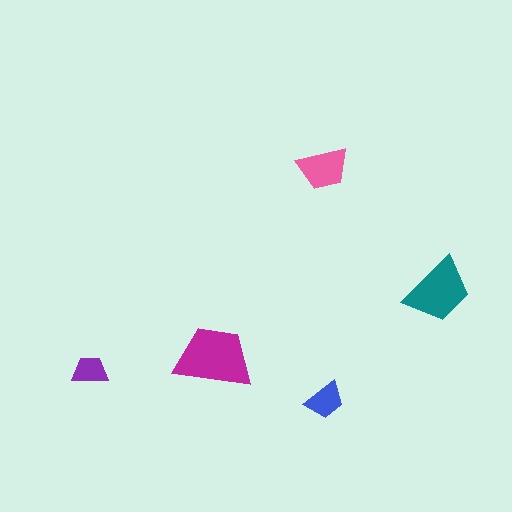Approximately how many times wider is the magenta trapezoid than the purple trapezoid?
About 2 times wider.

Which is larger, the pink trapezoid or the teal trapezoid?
The teal one.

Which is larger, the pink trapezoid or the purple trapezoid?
The pink one.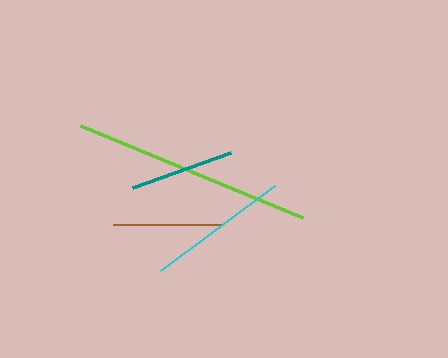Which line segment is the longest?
The lime line is the longest at approximately 240 pixels.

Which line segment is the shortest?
The teal line is the shortest at approximately 104 pixels.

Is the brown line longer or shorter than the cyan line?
The cyan line is longer than the brown line.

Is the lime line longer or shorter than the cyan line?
The lime line is longer than the cyan line.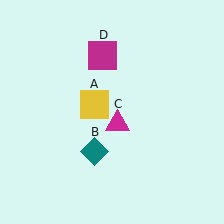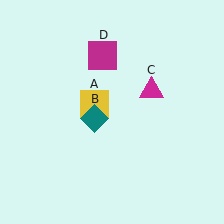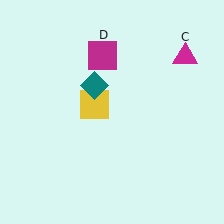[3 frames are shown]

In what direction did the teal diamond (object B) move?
The teal diamond (object B) moved up.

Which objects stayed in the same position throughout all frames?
Yellow square (object A) and magenta square (object D) remained stationary.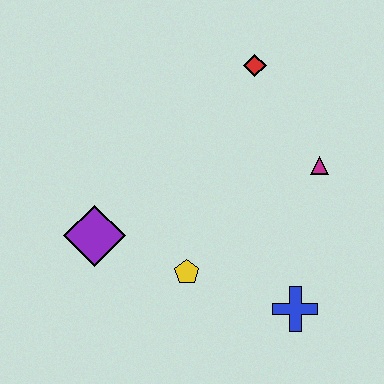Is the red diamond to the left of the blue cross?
Yes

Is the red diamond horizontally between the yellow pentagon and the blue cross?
Yes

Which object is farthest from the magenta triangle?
The purple diamond is farthest from the magenta triangle.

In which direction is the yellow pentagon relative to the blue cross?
The yellow pentagon is to the left of the blue cross.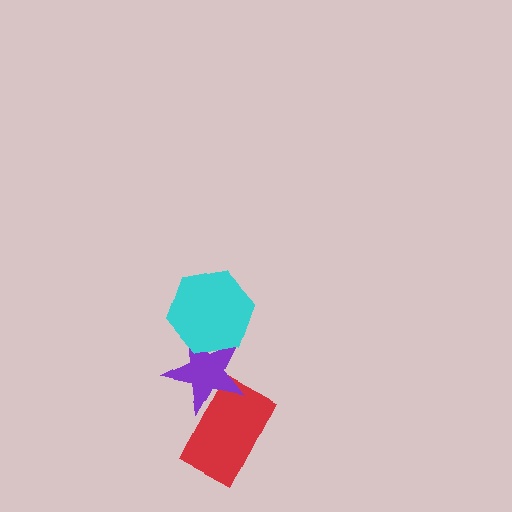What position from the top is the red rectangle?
The red rectangle is 3rd from the top.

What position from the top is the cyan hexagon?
The cyan hexagon is 1st from the top.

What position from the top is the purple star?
The purple star is 2nd from the top.